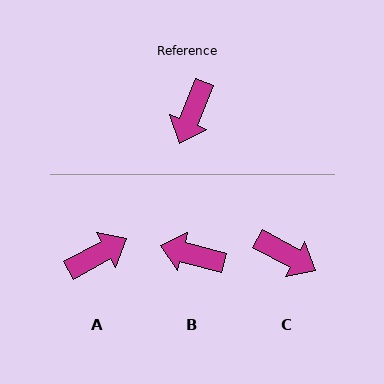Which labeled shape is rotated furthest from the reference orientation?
A, about 140 degrees away.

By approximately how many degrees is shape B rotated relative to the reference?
Approximately 84 degrees clockwise.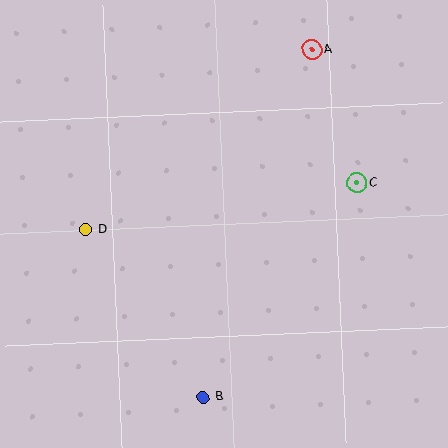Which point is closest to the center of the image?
Point D at (86, 230) is closest to the center.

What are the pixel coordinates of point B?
Point B is at (203, 397).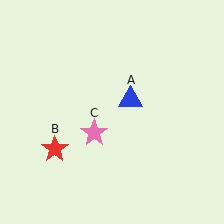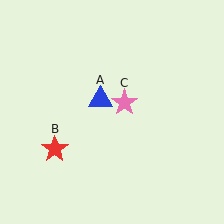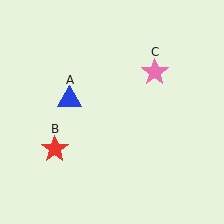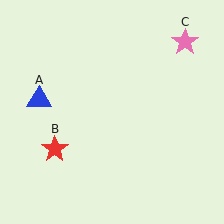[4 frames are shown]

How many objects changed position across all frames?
2 objects changed position: blue triangle (object A), pink star (object C).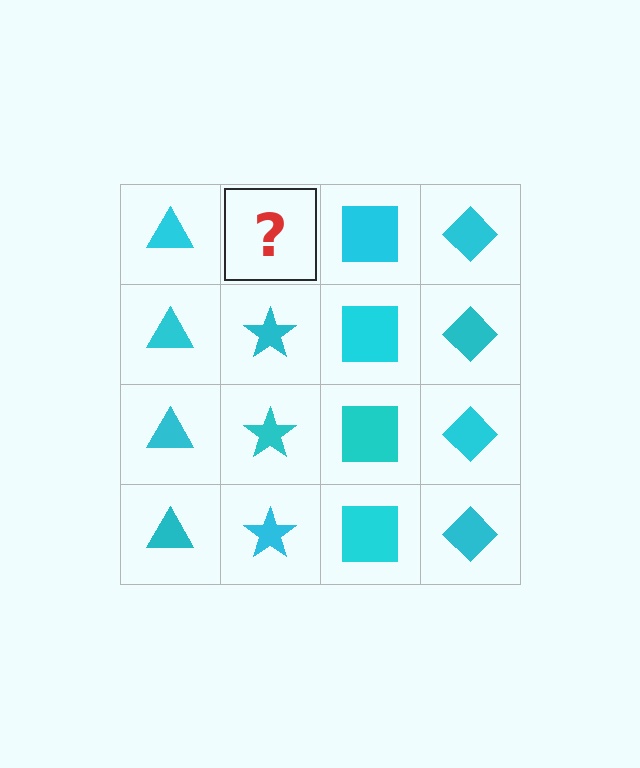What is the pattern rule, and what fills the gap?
The rule is that each column has a consistent shape. The gap should be filled with a cyan star.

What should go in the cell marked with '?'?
The missing cell should contain a cyan star.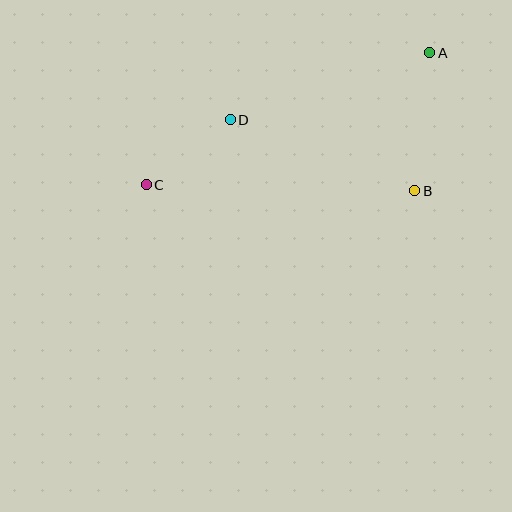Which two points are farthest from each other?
Points A and C are farthest from each other.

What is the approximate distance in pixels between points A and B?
The distance between A and B is approximately 139 pixels.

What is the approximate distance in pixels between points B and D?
The distance between B and D is approximately 198 pixels.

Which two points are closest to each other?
Points C and D are closest to each other.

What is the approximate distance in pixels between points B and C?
The distance between B and C is approximately 268 pixels.